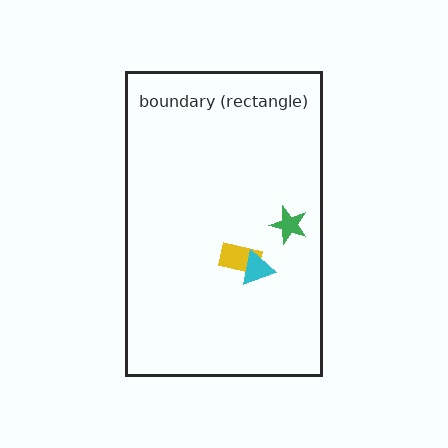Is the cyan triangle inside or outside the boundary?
Inside.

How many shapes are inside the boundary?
3 inside, 0 outside.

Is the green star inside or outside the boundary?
Inside.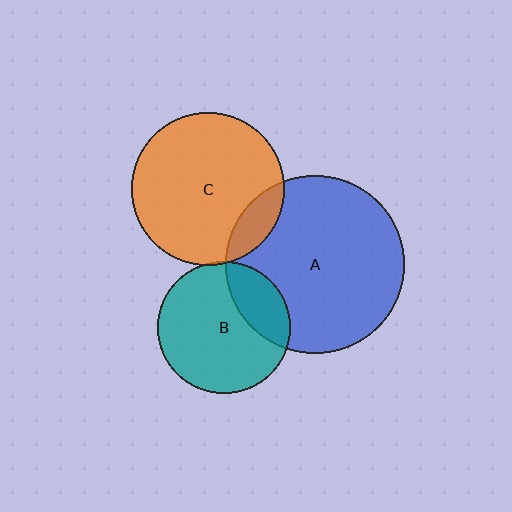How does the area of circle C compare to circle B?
Approximately 1.3 times.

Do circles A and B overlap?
Yes.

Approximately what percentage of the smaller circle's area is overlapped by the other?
Approximately 25%.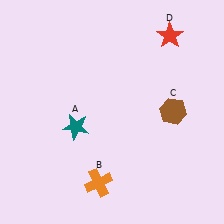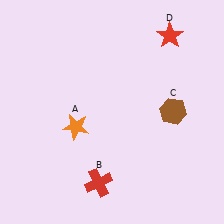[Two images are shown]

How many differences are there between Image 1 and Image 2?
There are 2 differences between the two images.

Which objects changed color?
A changed from teal to orange. B changed from orange to red.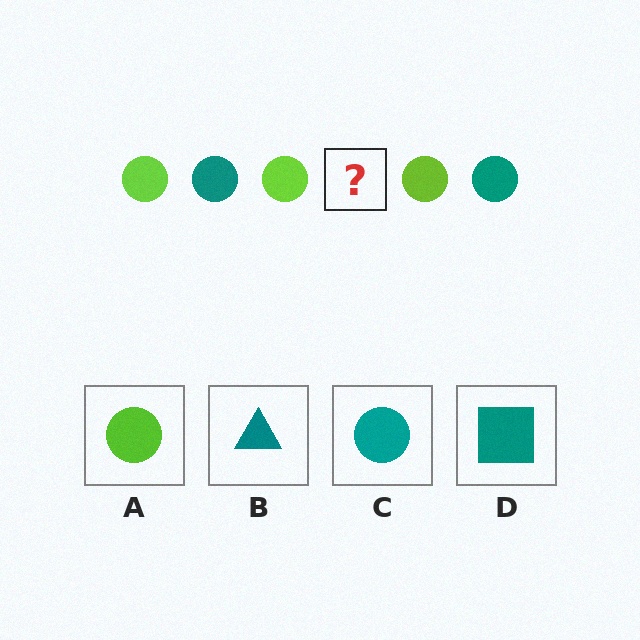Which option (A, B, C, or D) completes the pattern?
C.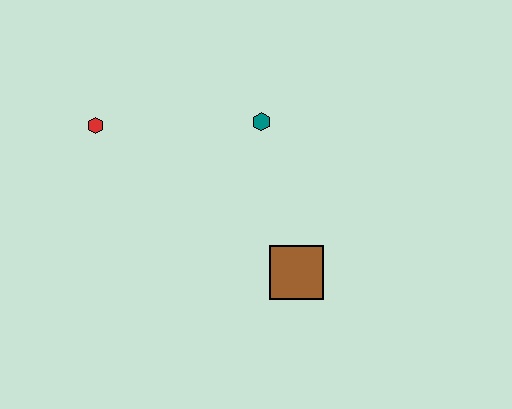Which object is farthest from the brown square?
The red hexagon is farthest from the brown square.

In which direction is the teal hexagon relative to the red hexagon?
The teal hexagon is to the right of the red hexagon.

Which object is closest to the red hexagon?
The teal hexagon is closest to the red hexagon.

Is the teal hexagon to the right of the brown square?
No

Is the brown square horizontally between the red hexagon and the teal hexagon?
No